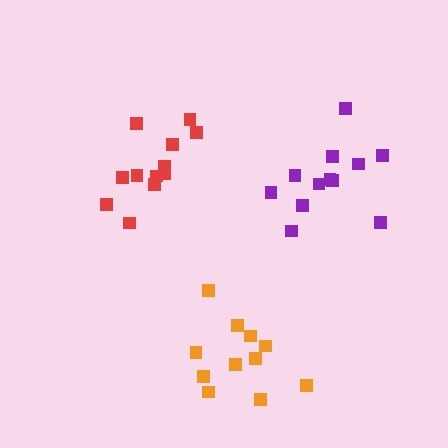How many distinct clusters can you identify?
There are 3 distinct clusters.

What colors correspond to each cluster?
The clusters are colored: red, purple, orange.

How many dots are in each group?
Group 1: 12 dots, Group 2: 12 dots, Group 3: 11 dots (35 total).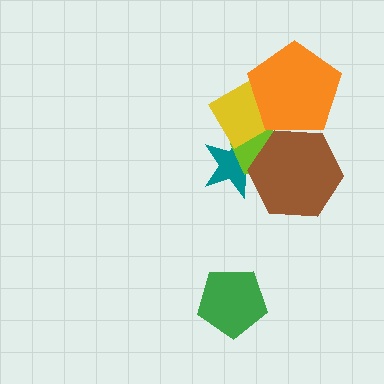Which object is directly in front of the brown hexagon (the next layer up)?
The yellow rectangle is directly in front of the brown hexagon.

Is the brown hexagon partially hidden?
Yes, it is partially covered by another shape.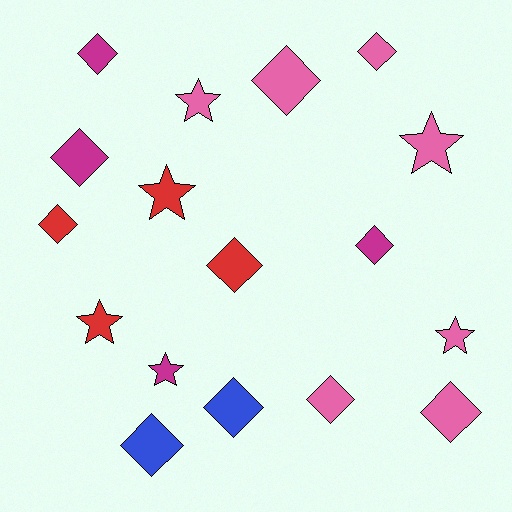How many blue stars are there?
There are no blue stars.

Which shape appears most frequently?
Diamond, with 11 objects.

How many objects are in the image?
There are 17 objects.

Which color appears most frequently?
Pink, with 7 objects.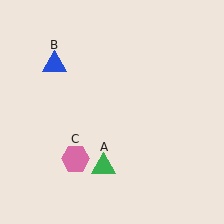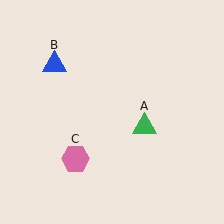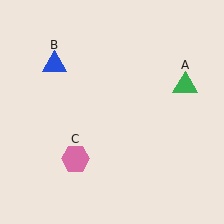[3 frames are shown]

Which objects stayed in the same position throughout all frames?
Blue triangle (object B) and pink hexagon (object C) remained stationary.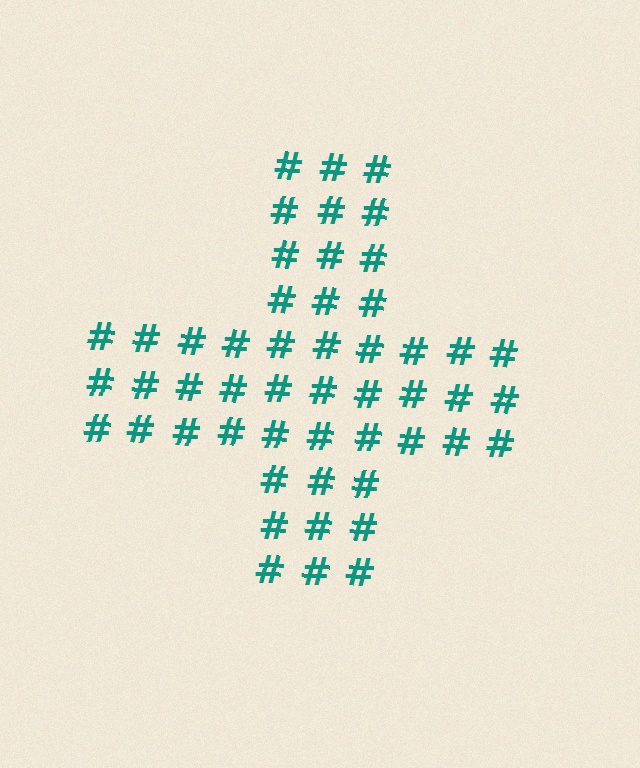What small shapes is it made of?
It is made of small hash symbols.